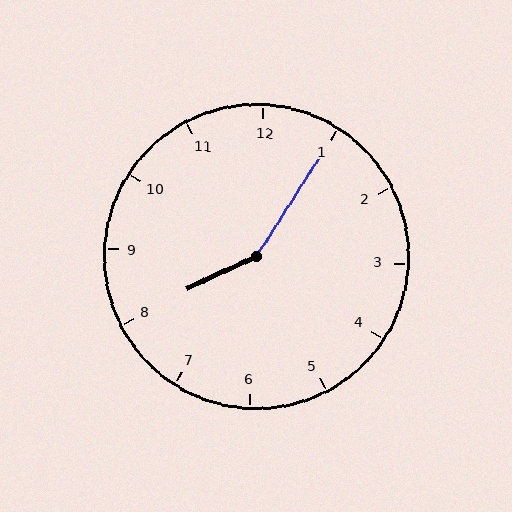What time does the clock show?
8:05.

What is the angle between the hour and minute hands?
Approximately 148 degrees.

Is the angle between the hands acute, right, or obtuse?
It is obtuse.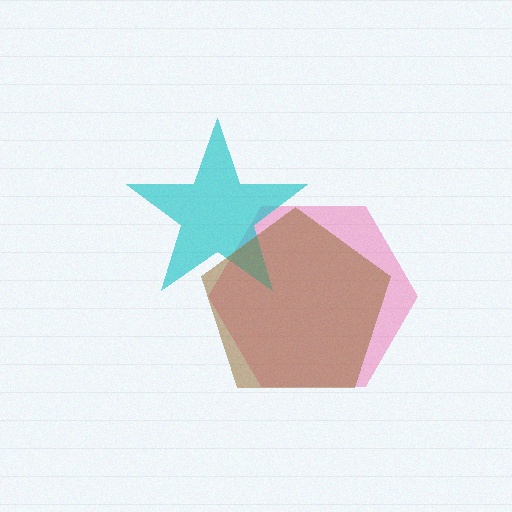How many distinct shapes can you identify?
There are 3 distinct shapes: a pink hexagon, a cyan star, a brown pentagon.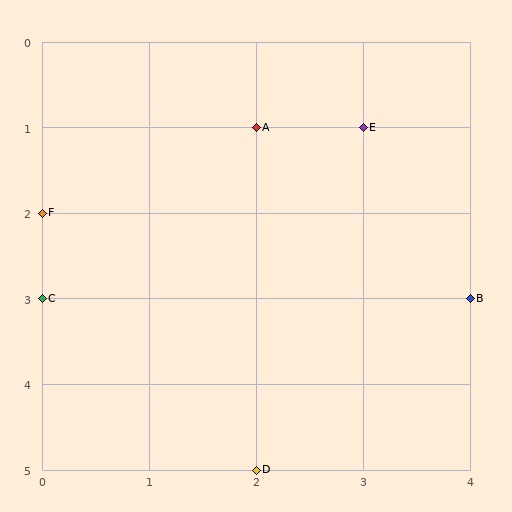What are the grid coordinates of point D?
Point D is at grid coordinates (2, 5).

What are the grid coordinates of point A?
Point A is at grid coordinates (2, 1).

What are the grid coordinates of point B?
Point B is at grid coordinates (4, 3).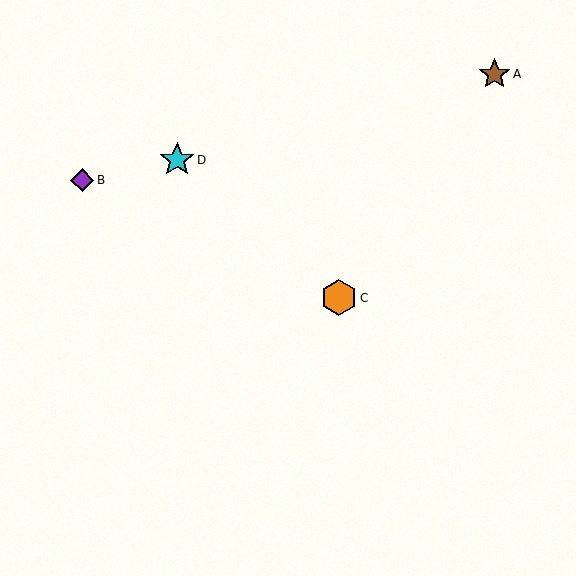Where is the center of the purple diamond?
The center of the purple diamond is at (82, 180).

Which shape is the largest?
The orange hexagon (labeled C) is the largest.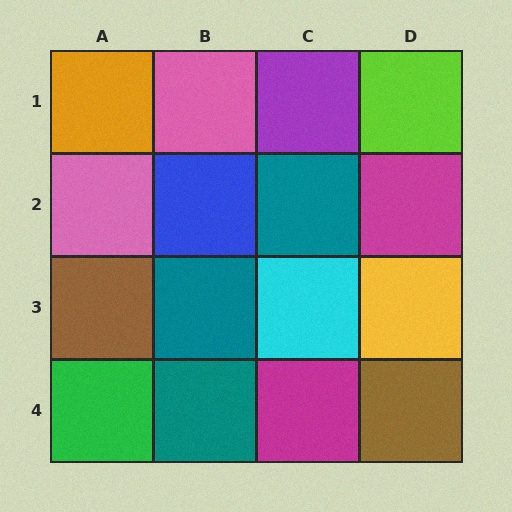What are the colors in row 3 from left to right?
Brown, teal, cyan, yellow.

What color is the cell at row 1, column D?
Lime.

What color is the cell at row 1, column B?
Pink.